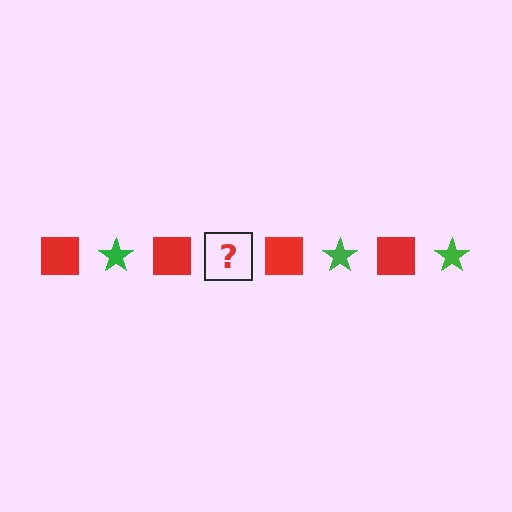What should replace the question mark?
The question mark should be replaced with a green star.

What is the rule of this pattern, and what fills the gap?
The rule is that the pattern alternates between red square and green star. The gap should be filled with a green star.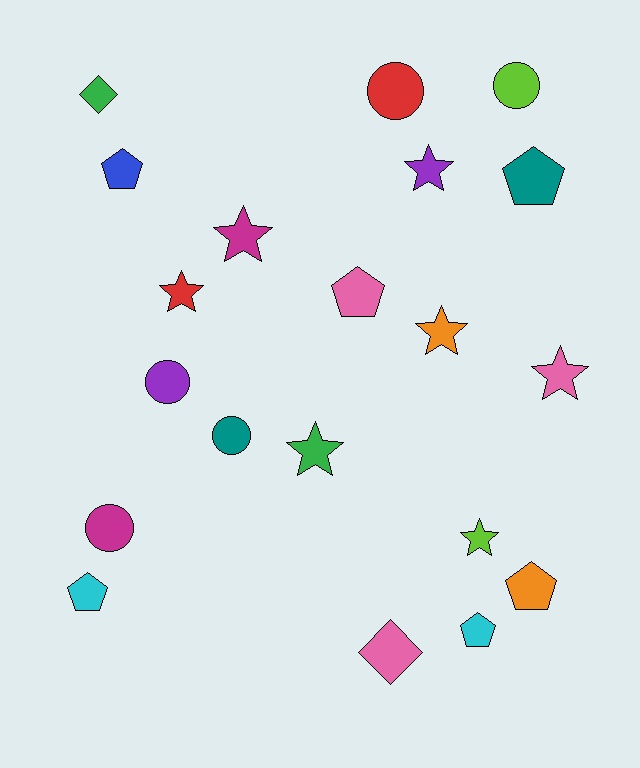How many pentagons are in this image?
There are 6 pentagons.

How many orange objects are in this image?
There are 2 orange objects.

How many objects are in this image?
There are 20 objects.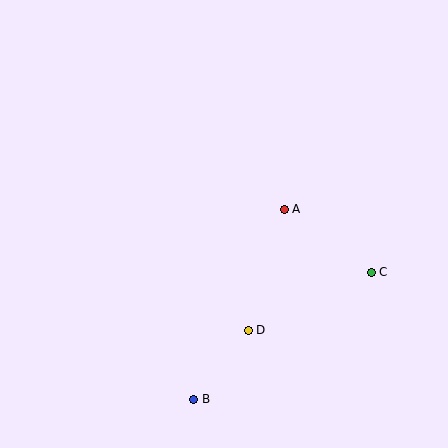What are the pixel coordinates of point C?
Point C is at (371, 272).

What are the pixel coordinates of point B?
Point B is at (194, 399).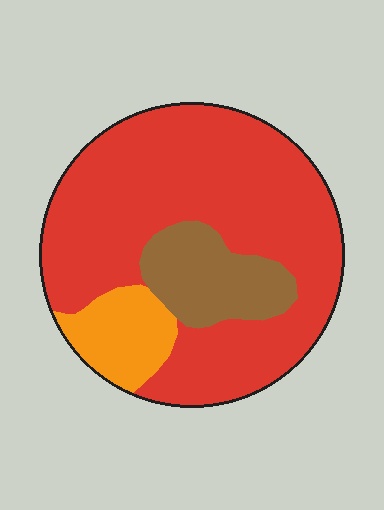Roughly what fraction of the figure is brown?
Brown takes up about one sixth (1/6) of the figure.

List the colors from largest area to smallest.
From largest to smallest: red, brown, orange.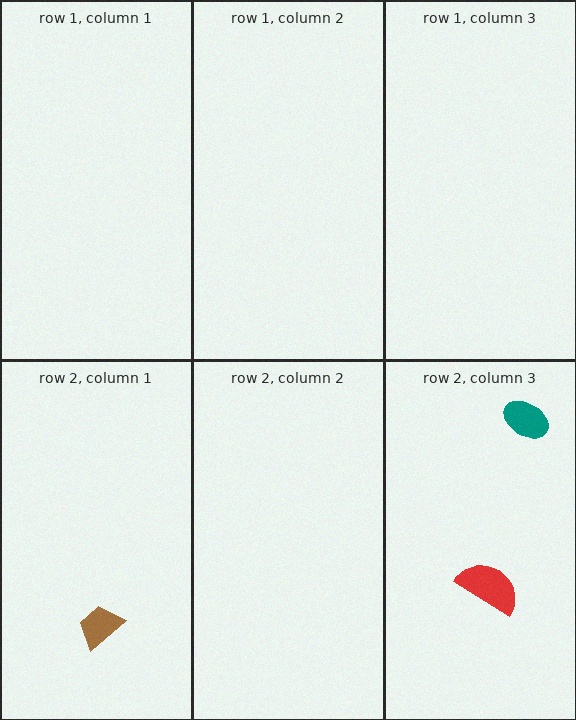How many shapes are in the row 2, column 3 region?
2.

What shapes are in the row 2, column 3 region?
The red semicircle, the teal ellipse.